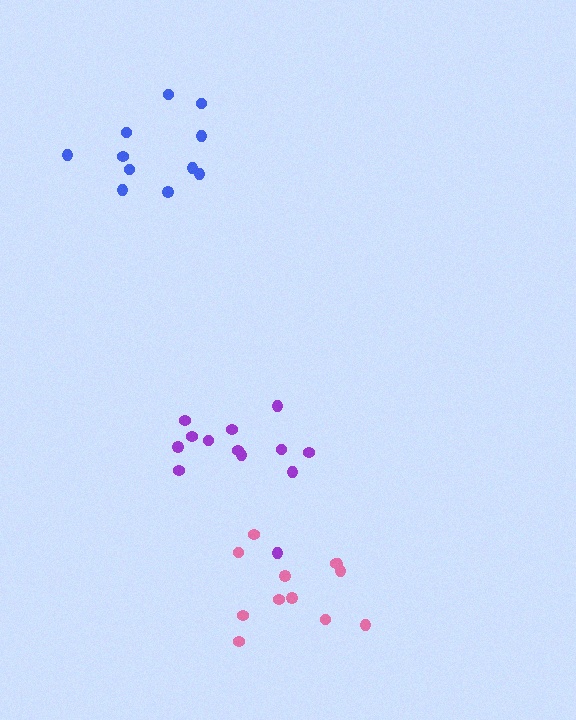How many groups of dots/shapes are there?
There are 3 groups.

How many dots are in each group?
Group 1: 12 dots, Group 2: 11 dots, Group 3: 13 dots (36 total).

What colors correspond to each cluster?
The clusters are colored: pink, blue, purple.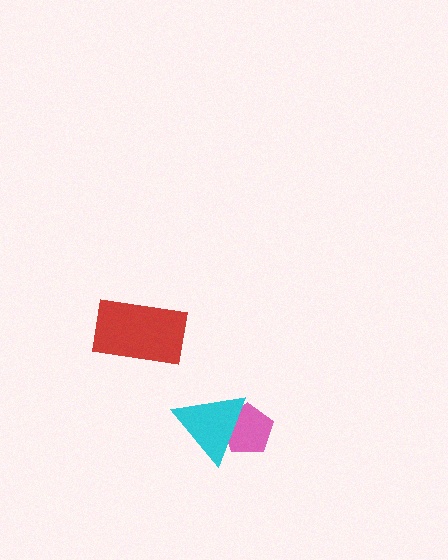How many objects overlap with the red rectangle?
0 objects overlap with the red rectangle.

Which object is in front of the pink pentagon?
The cyan triangle is in front of the pink pentagon.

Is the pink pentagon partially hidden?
Yes, it is partially covered by another shape.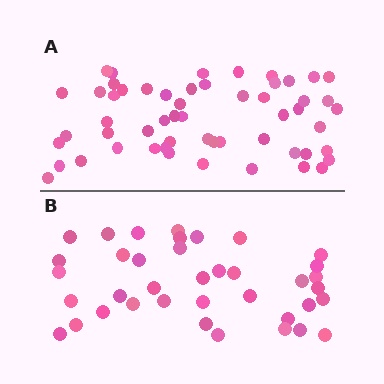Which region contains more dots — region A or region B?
Region A (the top region) has more dots.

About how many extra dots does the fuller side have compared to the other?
Region A has approximately 15 more dots than region B.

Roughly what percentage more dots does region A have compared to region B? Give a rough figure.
About 45% more.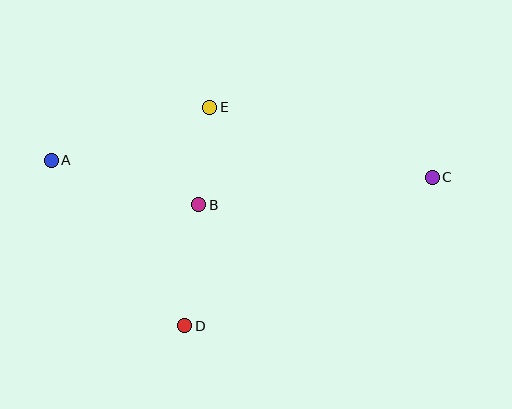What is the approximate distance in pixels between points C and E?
The distance between C and E is approximately 233 pixels.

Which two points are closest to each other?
Points B and E are closest to each other.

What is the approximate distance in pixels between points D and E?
The distance between D and E is approximately 220 pixels.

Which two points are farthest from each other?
Points A and C are farthest from each other.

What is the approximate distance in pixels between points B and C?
The distance between B and C is approximately 235 pixels.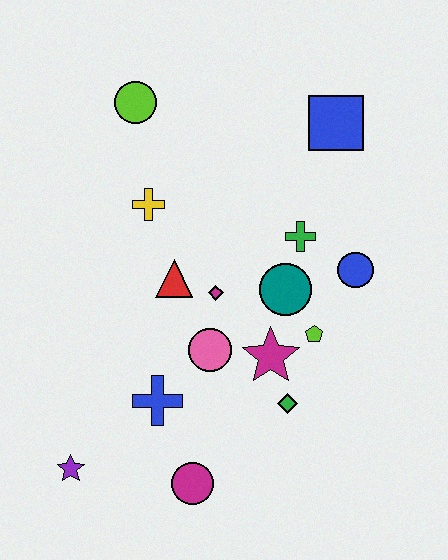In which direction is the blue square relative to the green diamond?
The blue square is above the green diamond.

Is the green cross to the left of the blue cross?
No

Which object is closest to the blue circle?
The green cross is closest to the blue circle.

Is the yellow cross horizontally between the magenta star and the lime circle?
Yes